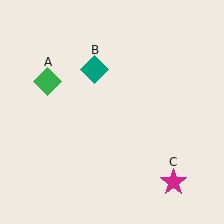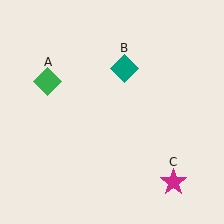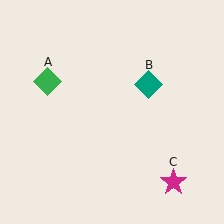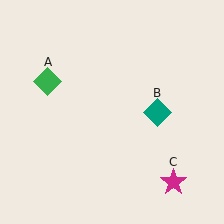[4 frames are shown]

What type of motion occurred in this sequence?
The teal diamond (object B) rotated clockwise around the center of the scene.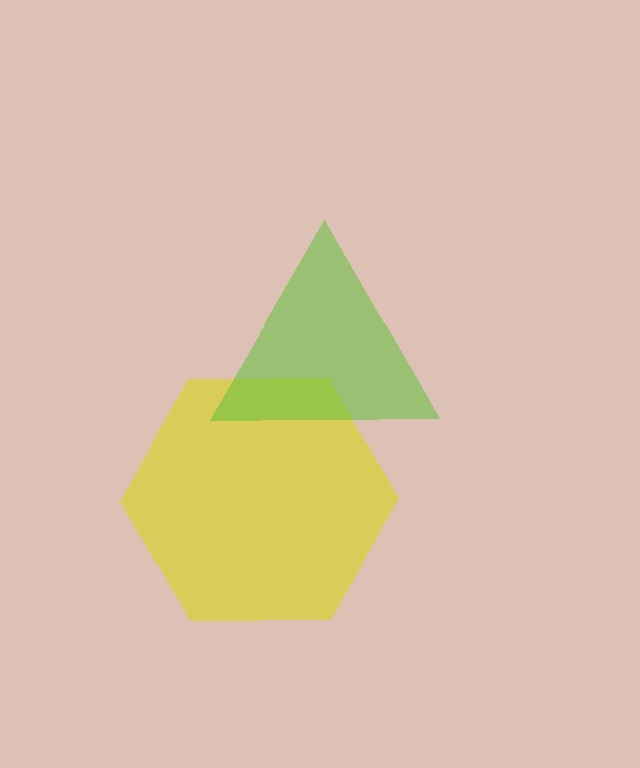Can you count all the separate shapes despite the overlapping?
Yes, there are 2 separate shapes.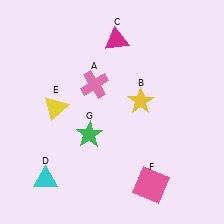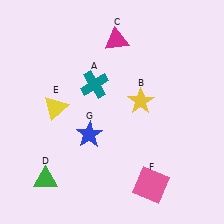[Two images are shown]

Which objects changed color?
A changed from pink to teal. D changed from cyan to green. G changed from green to blue.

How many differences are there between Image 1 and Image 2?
There are 3 differences between the two images.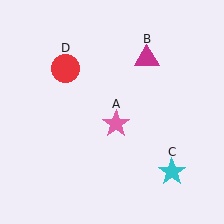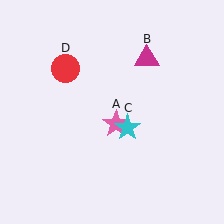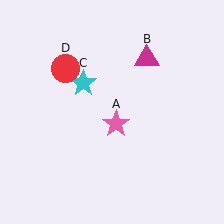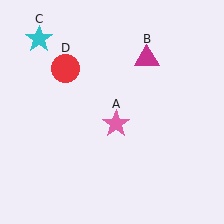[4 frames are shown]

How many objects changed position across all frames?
1 object changed position: cyan star (object C).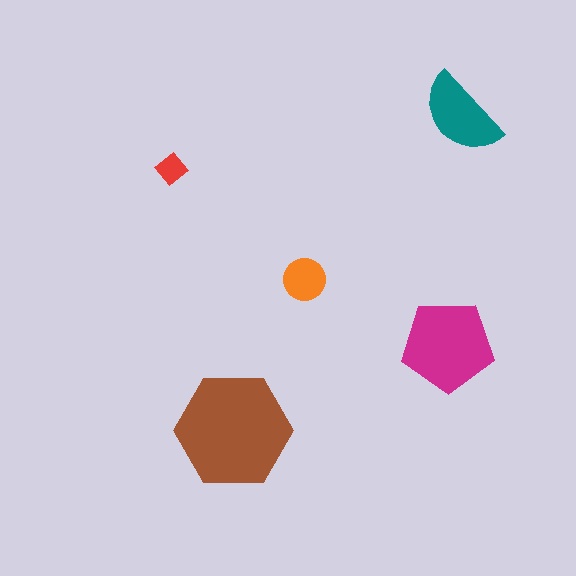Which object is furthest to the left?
The red diamond is leftmost.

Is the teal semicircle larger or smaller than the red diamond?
Larger.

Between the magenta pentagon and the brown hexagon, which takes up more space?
The brown hexagon.